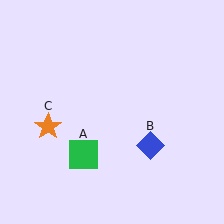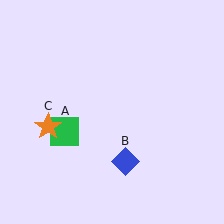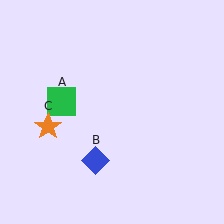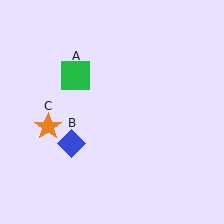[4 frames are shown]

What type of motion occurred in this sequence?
The green square (object A), blue diamond (object B) rotated clockwise around the center of the scene.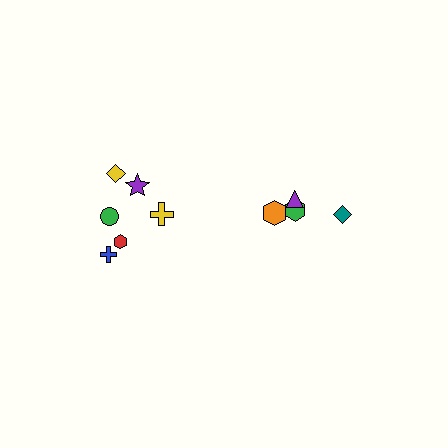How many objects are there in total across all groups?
There are 10 objects.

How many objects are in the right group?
There are 4 objects.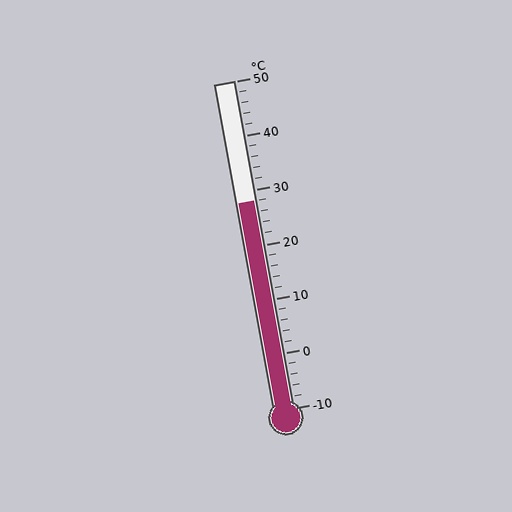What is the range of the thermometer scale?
The thermometer scale ranges from -10°C to 50°C.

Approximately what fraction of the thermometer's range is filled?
The thermometer is filled to approximately 65% of its range.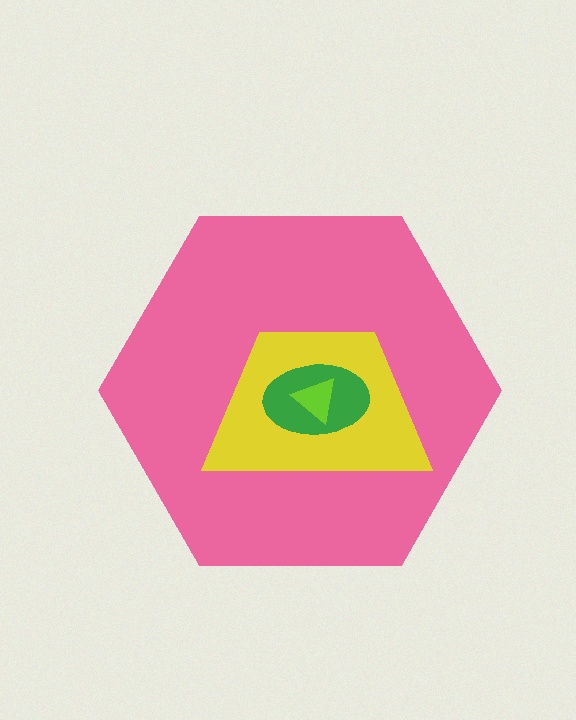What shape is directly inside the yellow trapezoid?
The green ellipse.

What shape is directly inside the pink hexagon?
The yellow trapezoid.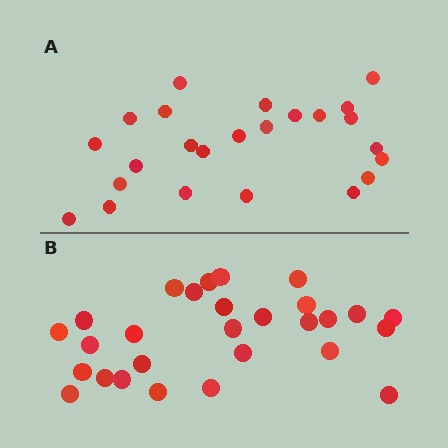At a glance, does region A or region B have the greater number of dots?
Region B (the bottom region) has more dots.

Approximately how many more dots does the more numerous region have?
Region B has about 4 more dots than region A.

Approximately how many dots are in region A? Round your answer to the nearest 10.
About 20 dots. (The exact count is 24, which rounds to 20.)